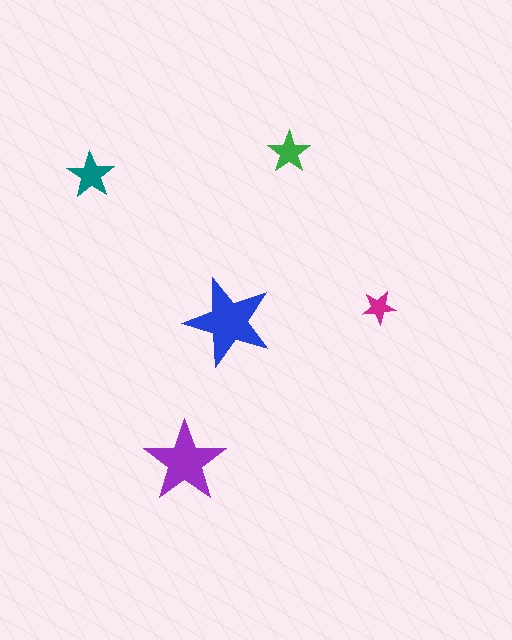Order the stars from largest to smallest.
the blue one, the purple one, the teal one, the green one, the magenta one.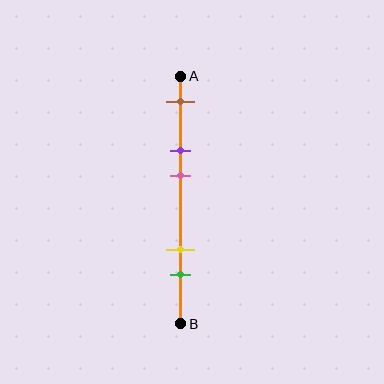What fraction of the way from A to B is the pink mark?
The pink mark is approximately 40% (0.4) of the way from A to B.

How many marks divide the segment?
There are 5 marks dividing the segment.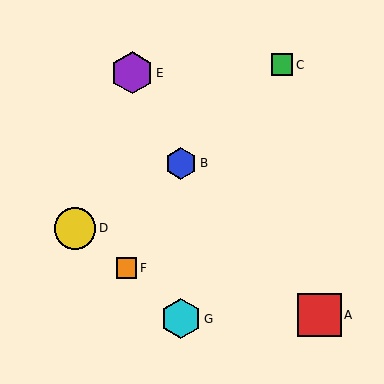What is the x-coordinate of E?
Object E is at x≈132.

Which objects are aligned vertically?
Objects B, G are aligned vertically.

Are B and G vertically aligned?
Yes, both are at x≈181.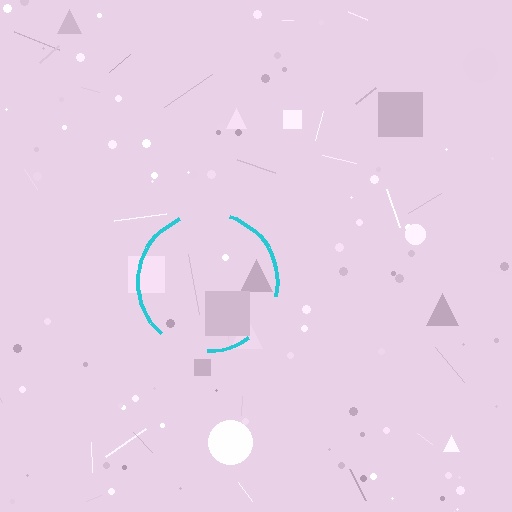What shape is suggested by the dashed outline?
The dashed outline suggests a circle.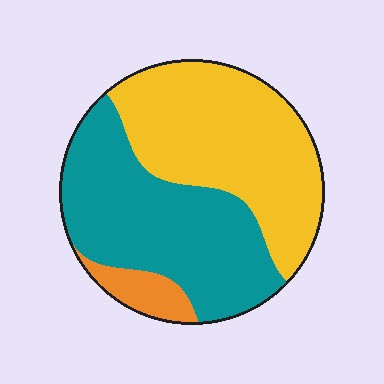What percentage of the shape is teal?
Teal covers 46% of the shape.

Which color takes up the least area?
Orange, at roughly 5%.